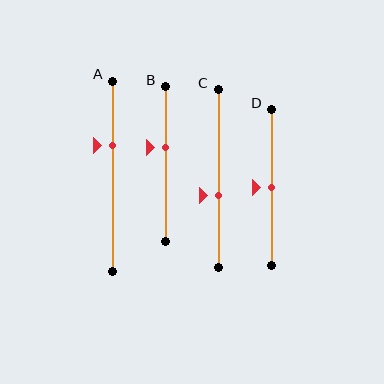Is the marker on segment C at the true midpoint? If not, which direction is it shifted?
No, the marker on segment C is shifted downward by about 10% of the segment length.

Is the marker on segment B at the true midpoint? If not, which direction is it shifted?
No, the marker on segment B is shifted upward by about 11% of the segment length.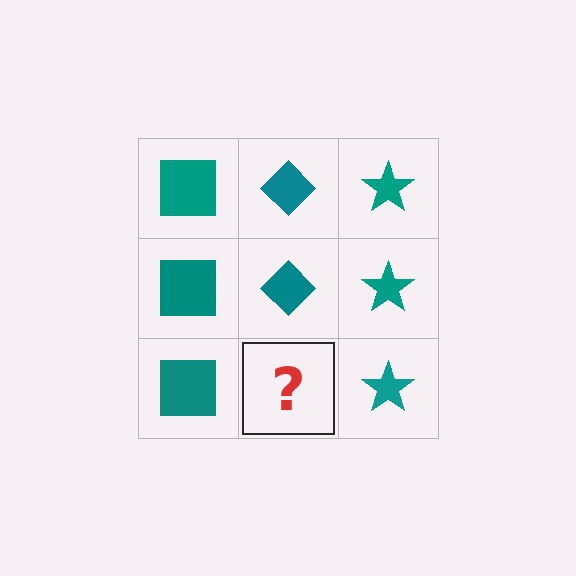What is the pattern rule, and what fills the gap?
The rule is that each column has a consistent shape. The gap should be filled with a teal diamond.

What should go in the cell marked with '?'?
The missing cell should contain a teal diamond.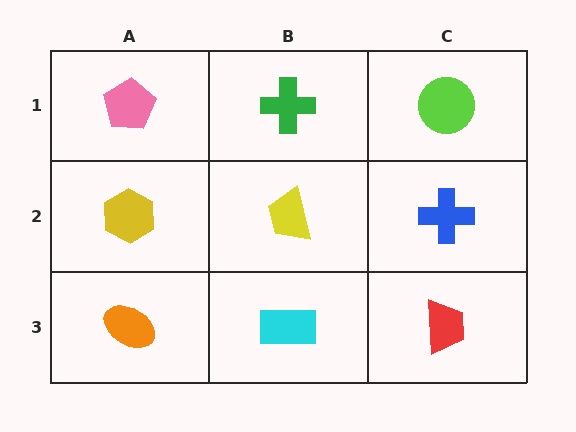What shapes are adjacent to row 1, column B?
A yellow trapezoid (row 2, column B), a pink pentagon (row 1, column A), a lime circle (row 1, column C).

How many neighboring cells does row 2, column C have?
3.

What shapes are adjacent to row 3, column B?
A yellow trapezoid (row 2, column B), an orange ellipse (row 3, column A), a red trapezoid (row 3, column C).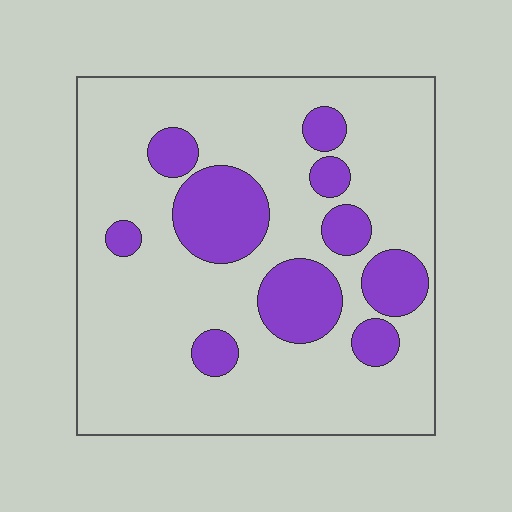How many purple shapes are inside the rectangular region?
10.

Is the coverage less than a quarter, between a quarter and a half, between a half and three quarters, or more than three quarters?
Less than a quarter.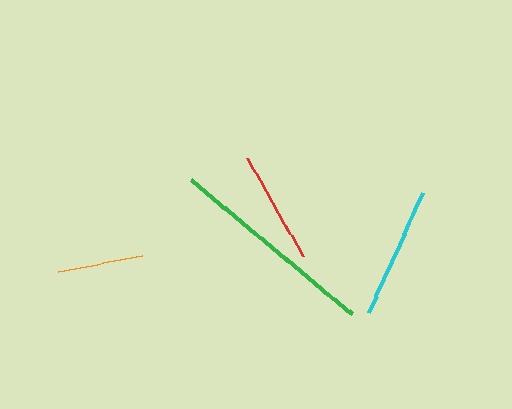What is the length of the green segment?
The green segment is approximately 210 pixels long.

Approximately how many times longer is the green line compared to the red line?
The green line is approximately 1.9 times the length of the red line.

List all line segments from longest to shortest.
From longest to shortest: green, cyan, red, orange.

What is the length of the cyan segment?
The cyan segment is approximately 131 pixels long.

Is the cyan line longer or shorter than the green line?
The green line is longer than the cyan line.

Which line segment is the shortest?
The orange line is the shortest at approximately 85 pixels.